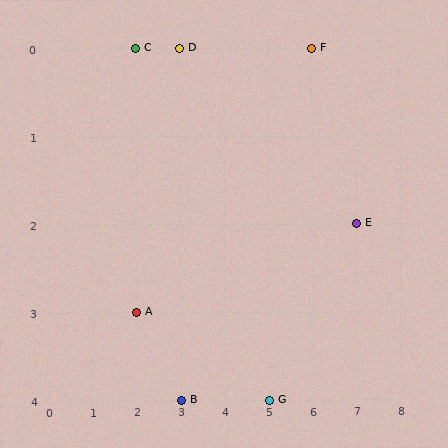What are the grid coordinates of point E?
Point E is at grid coordinates (7, 2).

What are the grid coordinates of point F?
Point F is at grid coordinates (6, 0).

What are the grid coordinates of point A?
Point A is at grid coordinates (2, 3).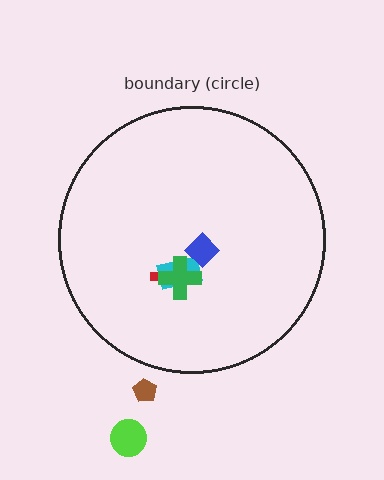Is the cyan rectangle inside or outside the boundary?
Inside.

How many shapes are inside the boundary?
4 inside, 2 outside.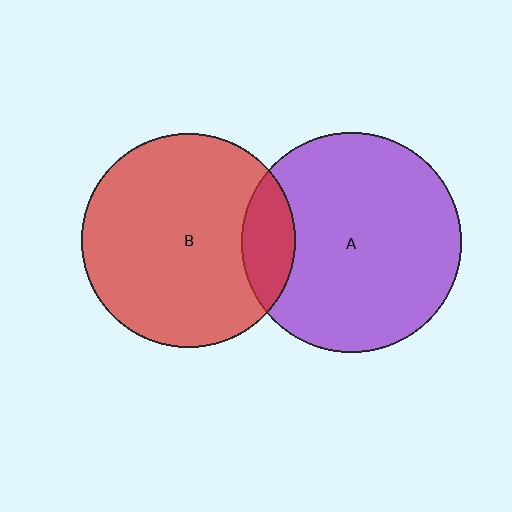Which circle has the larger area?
Circle A (purple).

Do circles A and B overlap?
Yes.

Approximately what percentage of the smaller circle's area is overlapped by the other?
Approximately 15%.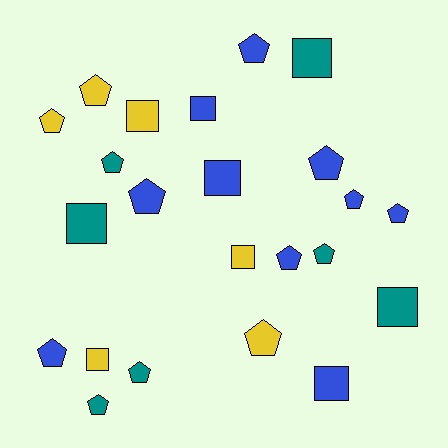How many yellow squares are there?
There are 3 yellow squares.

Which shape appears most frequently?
Pentagon, with 14 objects.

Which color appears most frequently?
Blue, with 10 objects.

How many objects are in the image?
There are 23 objects.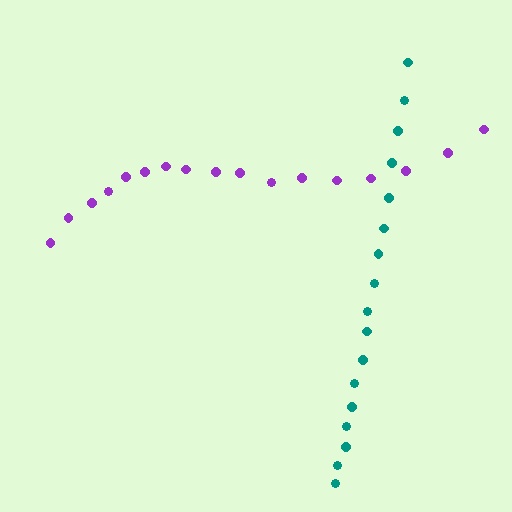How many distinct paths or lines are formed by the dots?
There are 2 distinct paths.